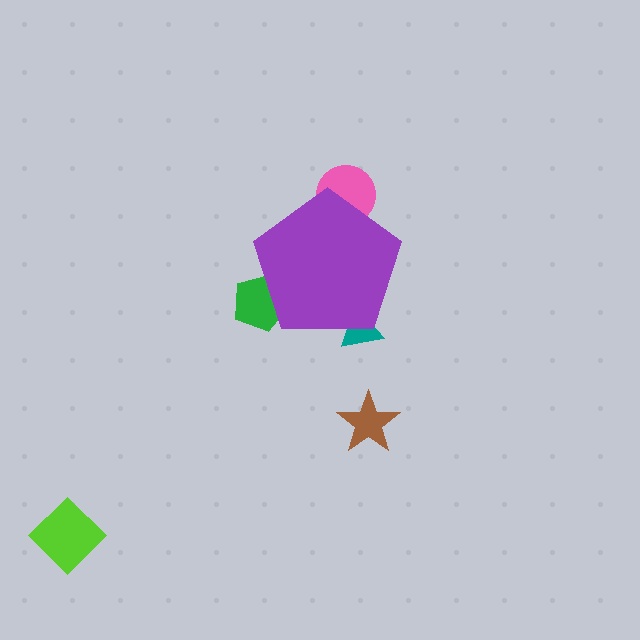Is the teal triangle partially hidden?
Yes, the teal triangle is partially hidden behind the purple pentagon.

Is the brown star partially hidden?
No, the brown star is fully visible.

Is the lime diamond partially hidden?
No, the lime diamond is fully visible.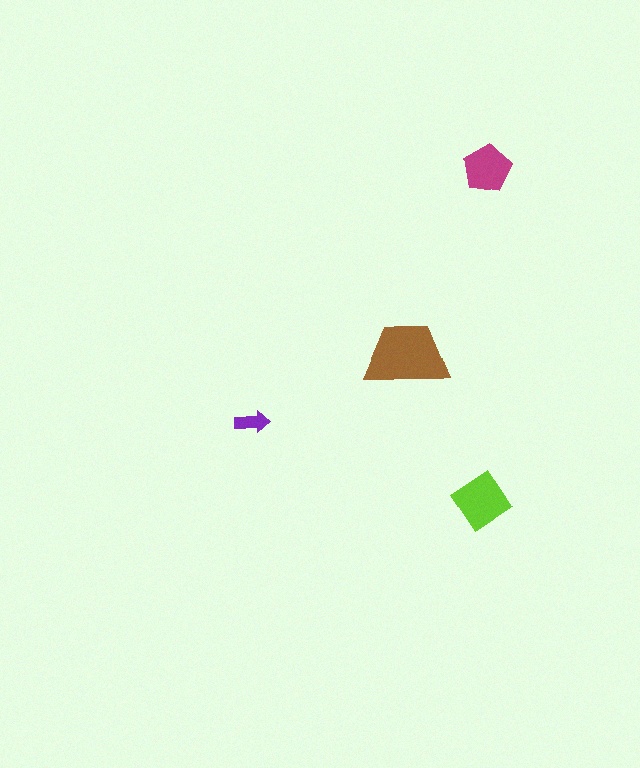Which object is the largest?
The brown trapezoid.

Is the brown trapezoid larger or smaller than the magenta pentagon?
Larger.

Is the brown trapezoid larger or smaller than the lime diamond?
Larger.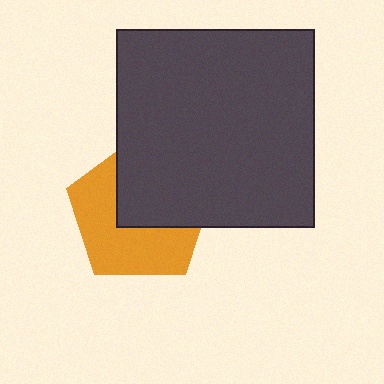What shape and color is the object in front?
The object in front is a dark gray square.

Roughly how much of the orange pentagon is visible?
About half of it is visible (roughly 54%).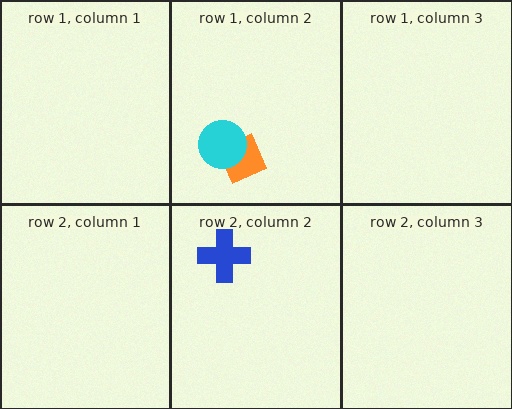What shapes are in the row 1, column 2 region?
The orange diamond, the cyan circle.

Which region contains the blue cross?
The row 2, column 2 region.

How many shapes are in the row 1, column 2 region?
2.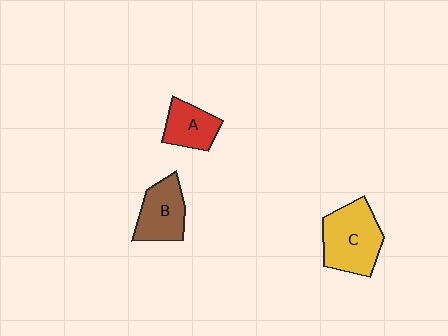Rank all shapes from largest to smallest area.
From largest to smallest: C (yellow), B (brown), A (red).